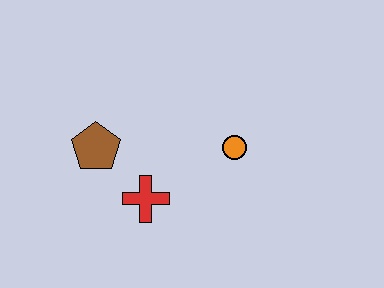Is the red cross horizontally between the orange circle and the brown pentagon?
Yes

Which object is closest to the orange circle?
The red cross is closest to the orange circle.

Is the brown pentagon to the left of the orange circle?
Yes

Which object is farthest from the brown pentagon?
The orange circle is farthest from the brown pentagon.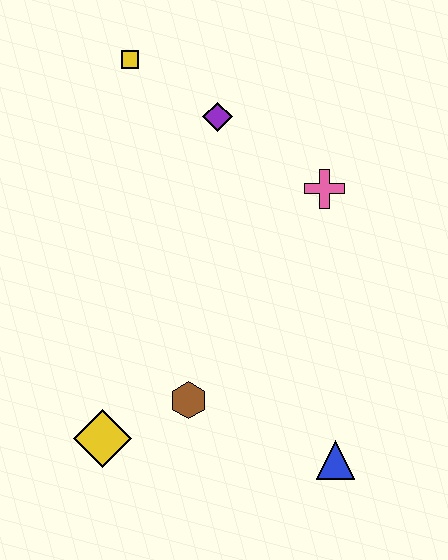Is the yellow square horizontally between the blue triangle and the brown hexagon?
No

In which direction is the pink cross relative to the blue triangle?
The pink cross is above the blue triangle.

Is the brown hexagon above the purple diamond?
No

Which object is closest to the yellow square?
The purple diamond is closest to the yellow square.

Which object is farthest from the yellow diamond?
The yellow square is farthest from the yellow diamond.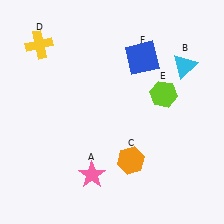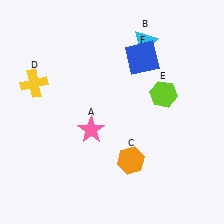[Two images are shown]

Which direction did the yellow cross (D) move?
The yellow cross (D) moved down.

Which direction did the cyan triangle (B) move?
The cyan triangle (B) moved left.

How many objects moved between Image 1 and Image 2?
3 objects moved between the two images.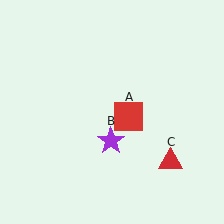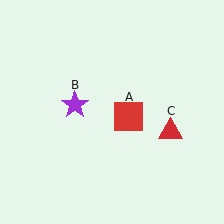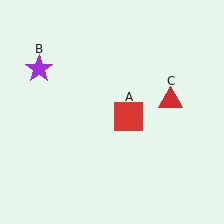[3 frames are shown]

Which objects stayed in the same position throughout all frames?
Red square (object A) remained stationary.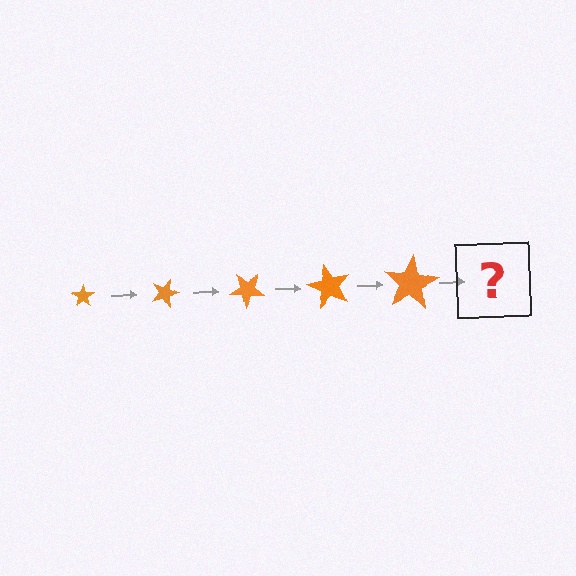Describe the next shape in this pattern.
It should be a star, larger than the previous one and rotated 100 degrees from the start.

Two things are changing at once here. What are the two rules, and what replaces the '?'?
The two rules are that the star grows larger each step and it rotates 20 degrees each step. The '?' should be a star, larger than the previous one and rotated 100 degrees from the start.